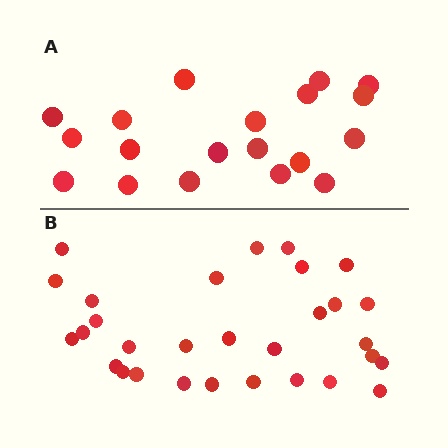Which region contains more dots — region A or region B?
Region B (the bottom region) has more dots.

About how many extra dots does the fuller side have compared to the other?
Region B has roughly 12 or so more dots than region A.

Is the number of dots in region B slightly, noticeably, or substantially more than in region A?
Region B has substantially more. The ratio is roughly 1.6 to 1.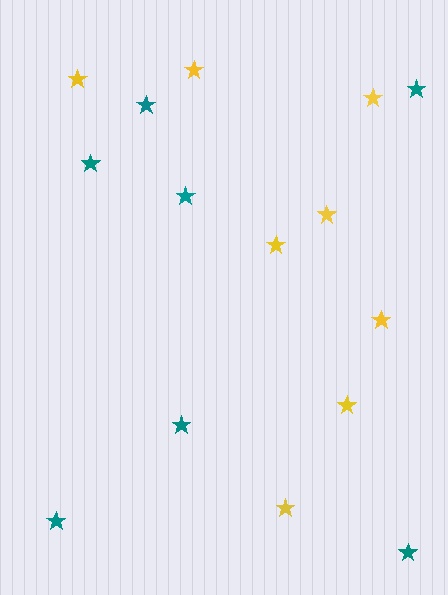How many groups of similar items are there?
There are 2 groups: one group of teal stars (7) and one group of yellow stars (8).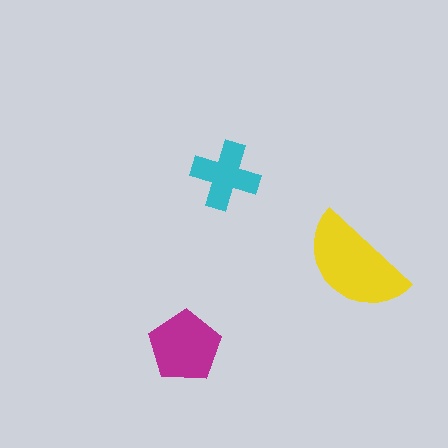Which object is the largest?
The yellow semicircle.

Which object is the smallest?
The cyan cross.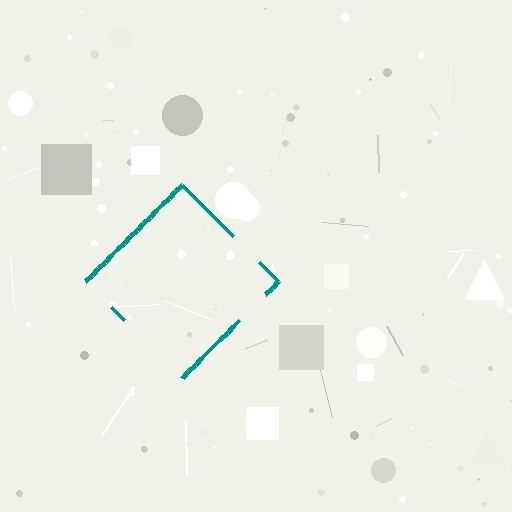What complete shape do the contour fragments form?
The contour fragments form a diamond.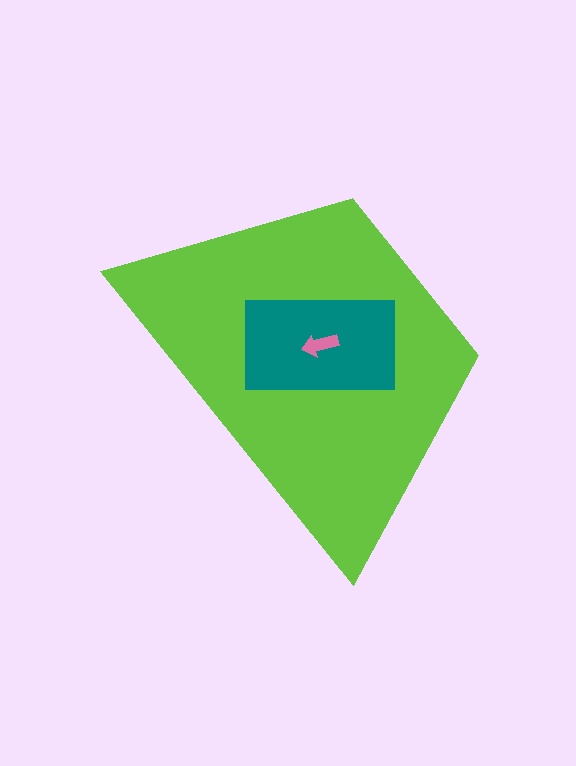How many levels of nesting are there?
3.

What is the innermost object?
The pink arrow.